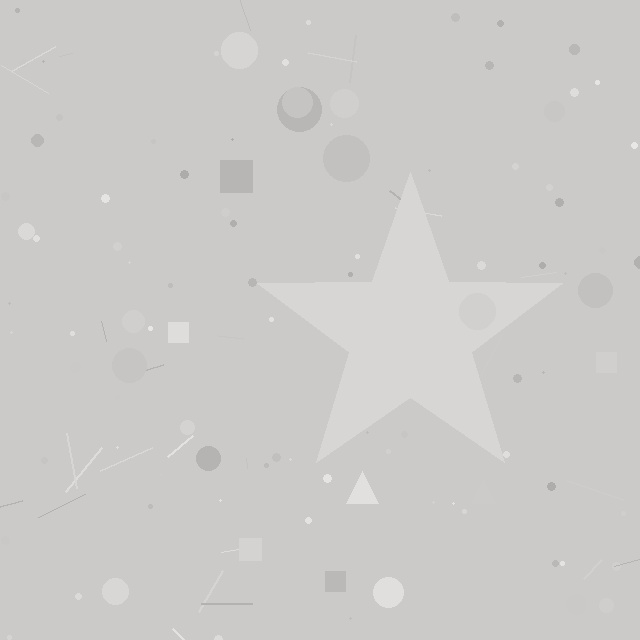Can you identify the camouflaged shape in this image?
The camouflaged shape is a star.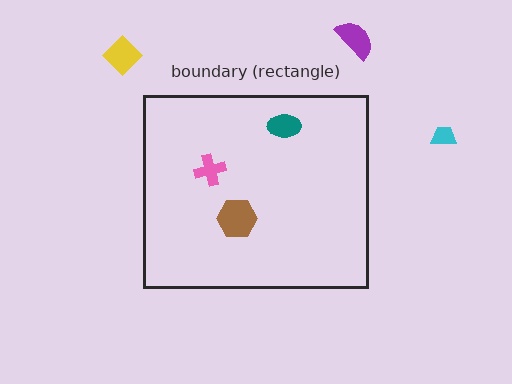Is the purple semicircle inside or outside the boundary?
Outside.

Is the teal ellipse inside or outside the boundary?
Inside.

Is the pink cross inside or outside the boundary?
Inside.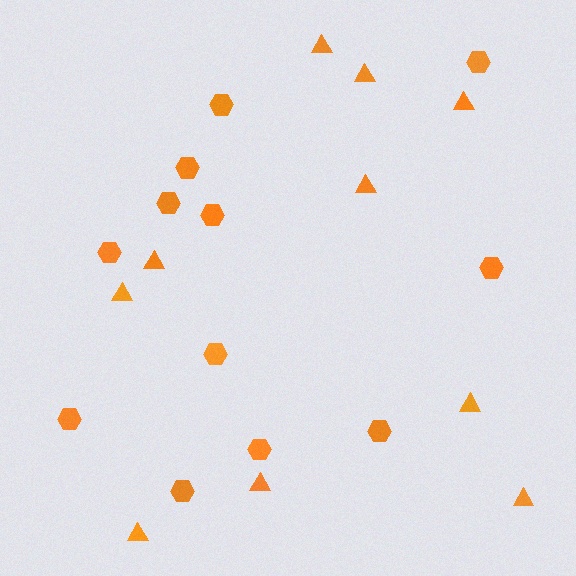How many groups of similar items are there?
There are 2 groups: one group of hexagons (12) and one group of triangles (10).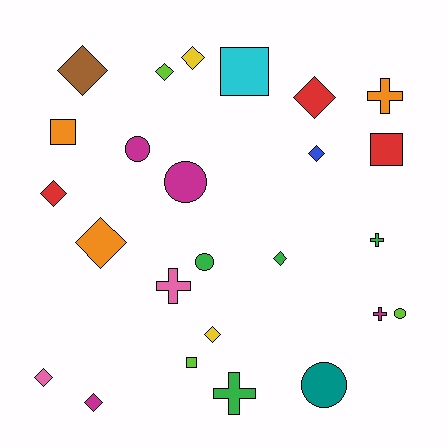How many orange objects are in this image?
There are 3 orange objects.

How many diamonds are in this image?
There are 11 diamonds.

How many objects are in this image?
There are 25 objects.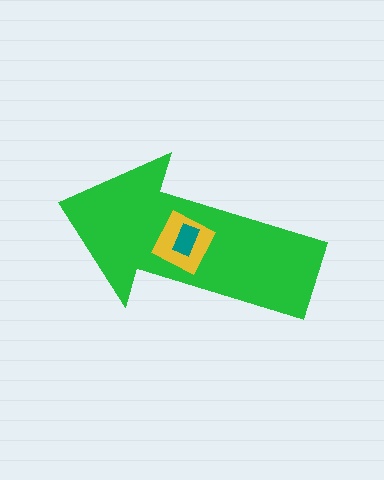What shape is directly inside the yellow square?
The teal rectangle.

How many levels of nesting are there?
3.